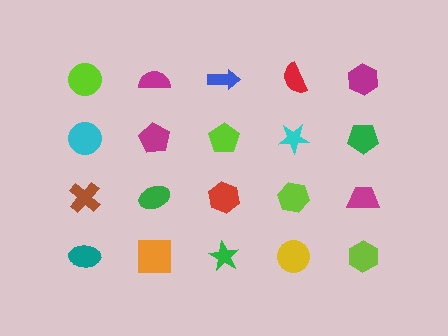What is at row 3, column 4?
A lime hexagon.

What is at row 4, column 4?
A yellow circle.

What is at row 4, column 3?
A green star.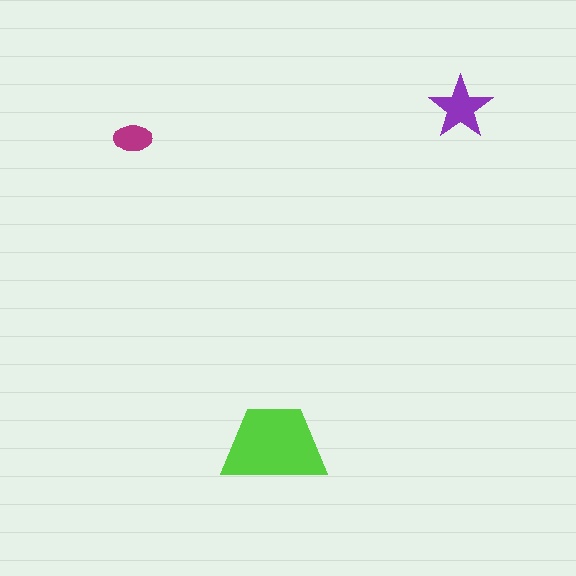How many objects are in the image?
There are 3 objects in the image.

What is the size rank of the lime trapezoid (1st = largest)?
1st.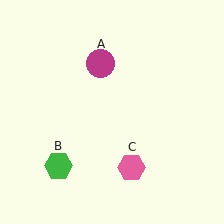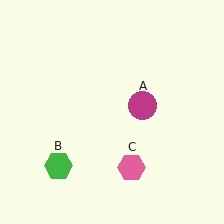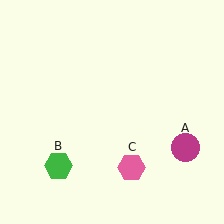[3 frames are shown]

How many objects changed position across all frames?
1 object changed position: magenta circle (object A).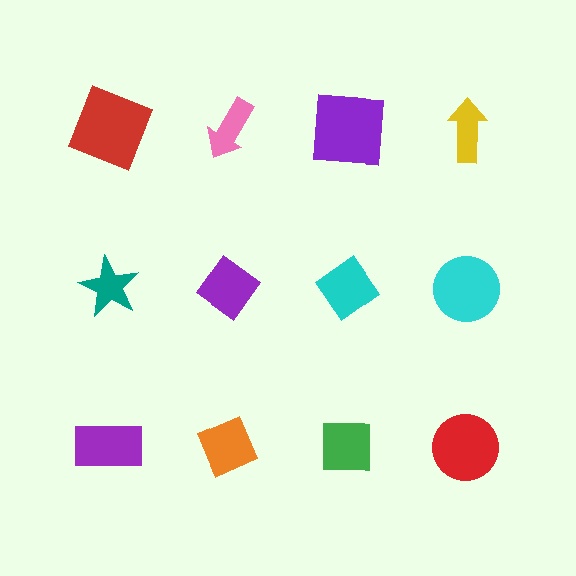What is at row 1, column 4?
A yellow arrow.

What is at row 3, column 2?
An orange diamond.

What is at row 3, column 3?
A green square.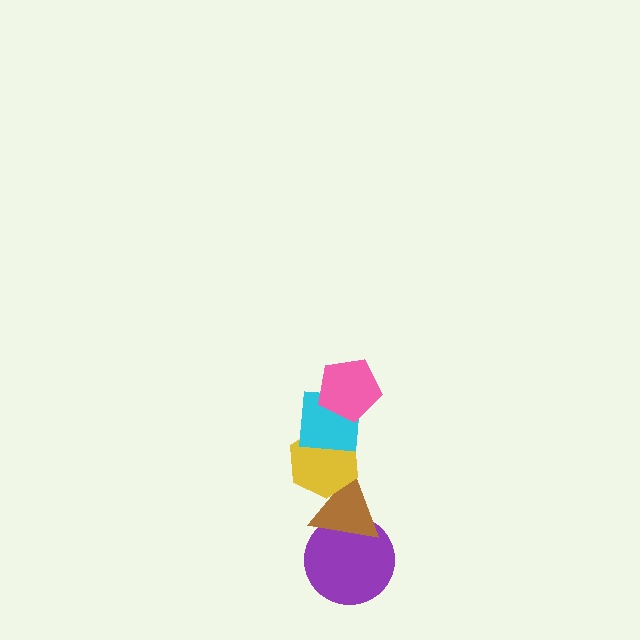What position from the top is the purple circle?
The purple circle is 5th from the top.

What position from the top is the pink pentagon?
The pink pentagon is 1st from the top.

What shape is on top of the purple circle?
The brown triangle is on top of the purple circle.